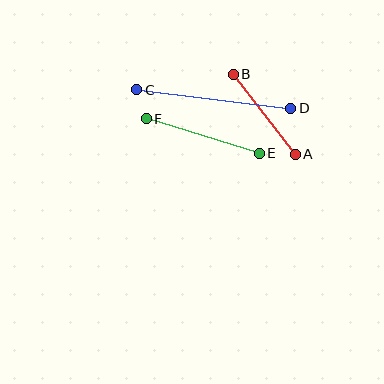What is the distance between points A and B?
The distance is approximately 102 pixels.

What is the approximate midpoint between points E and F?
The midpoint is at approximately (203, 136) pixels.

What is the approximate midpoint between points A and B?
The midpoint is at approximately (264, 114) pixels.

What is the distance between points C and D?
The distance is approximately 155 pixels.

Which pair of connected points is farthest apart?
Points C and D are farthest apart.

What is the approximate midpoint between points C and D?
The midpoint is at approximately (214, 99) pixels.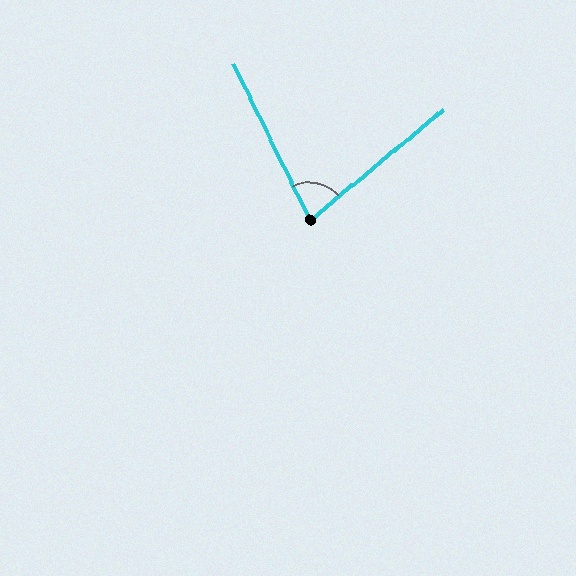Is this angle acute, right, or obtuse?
It is acute.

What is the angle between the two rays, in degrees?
Approximately 76 degrees.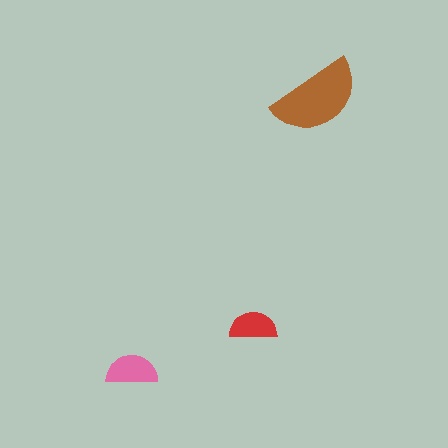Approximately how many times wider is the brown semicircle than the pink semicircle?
About 2 times wider.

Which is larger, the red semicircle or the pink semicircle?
The pink one.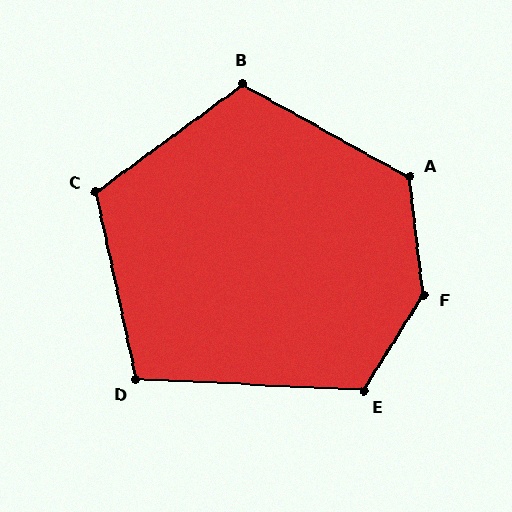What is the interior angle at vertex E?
Approximately 119 degrees (obtuse).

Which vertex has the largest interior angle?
F, at approximately 141 degrees.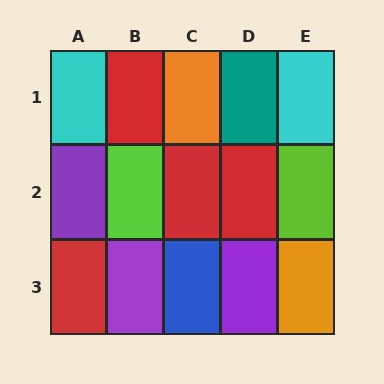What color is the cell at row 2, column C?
Red.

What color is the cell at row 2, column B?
Lime.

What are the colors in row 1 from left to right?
Cyan, red, orange, teal, cyan.